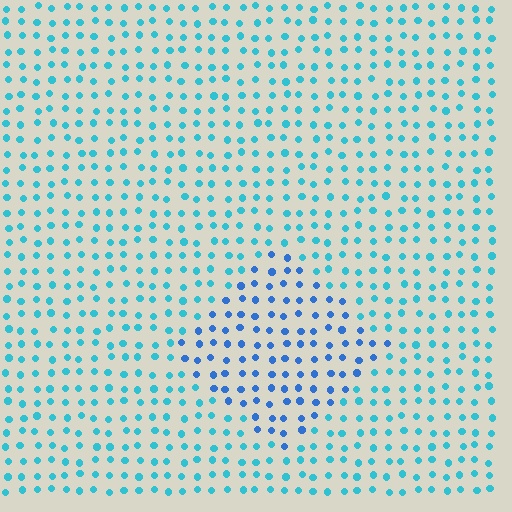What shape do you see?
I see a diamond.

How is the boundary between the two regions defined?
The boundary is defined purely by a slight shift in hue (about 30 degrees). Spacing, size, and orientation are identical on both sides.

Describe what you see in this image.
The image is filled with small cyan elements in a uniform arrangement. A diamond-shaped region is visible where the elements are tinted to a slightly different hue, forming a subtle color boundary.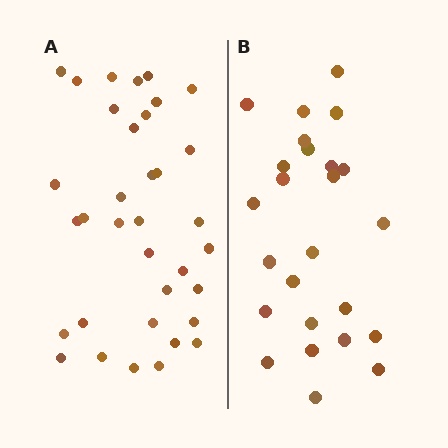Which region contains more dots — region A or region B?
Region A (the left region) has more dots.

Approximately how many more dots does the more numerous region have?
Region A has roughly 10 or so more dots than region B.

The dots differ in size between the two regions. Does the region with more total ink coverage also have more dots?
No. Region B has more total ink coverage because its dots are larger, but region A actually contains more individual dots. Total area can be misleading — the number of items is what matters here.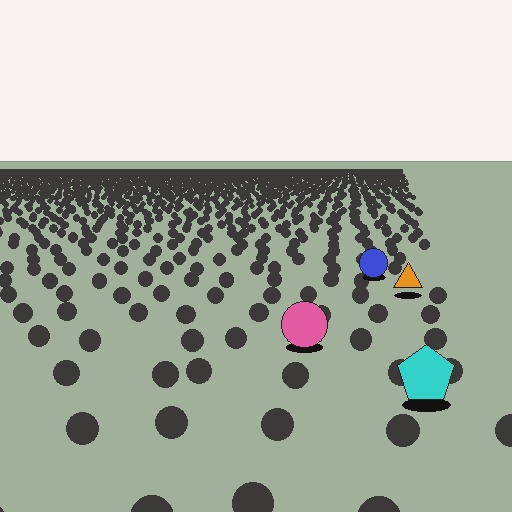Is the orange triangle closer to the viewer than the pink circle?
No. The pink circle is closer — you can tell from the texture gradient: the ground texture is coarser near it.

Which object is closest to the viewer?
The cyan pentagon is closest. The texture marks near it are larger and more spread out.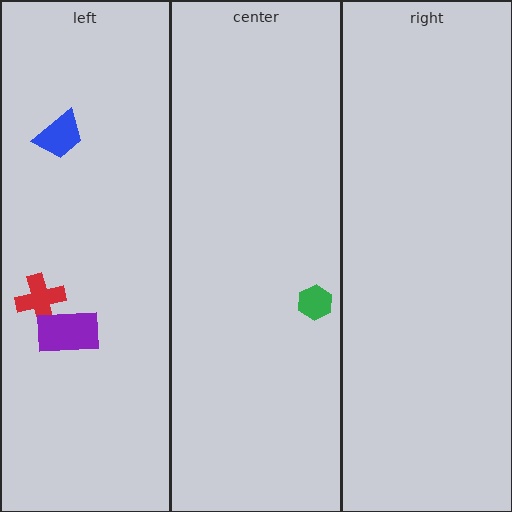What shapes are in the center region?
The green hexagon.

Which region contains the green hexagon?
The center region.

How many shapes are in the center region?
1.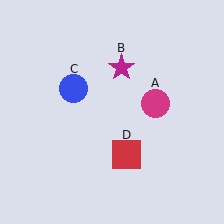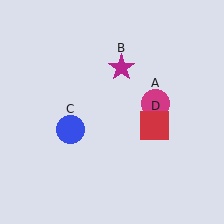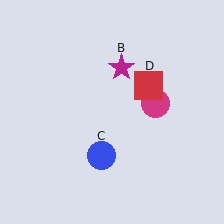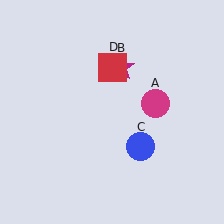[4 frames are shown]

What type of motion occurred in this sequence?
The blue circle (object C), red square (object D) rotated counterclockwise around the center of the scene.